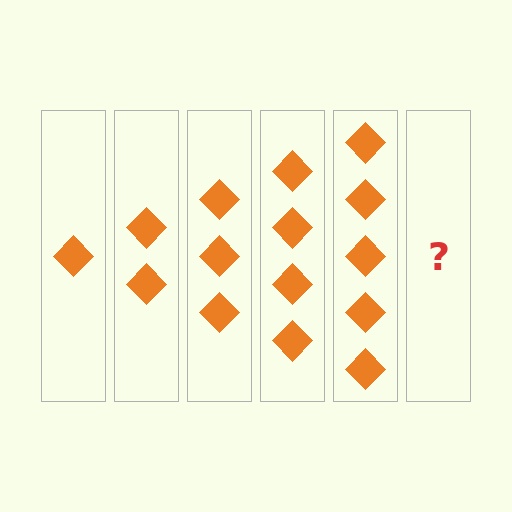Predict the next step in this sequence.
The next step is 6 diamonds.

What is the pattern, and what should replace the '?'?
The pattern is that each step adds one more diamond. The '?' should be 6 diamonds.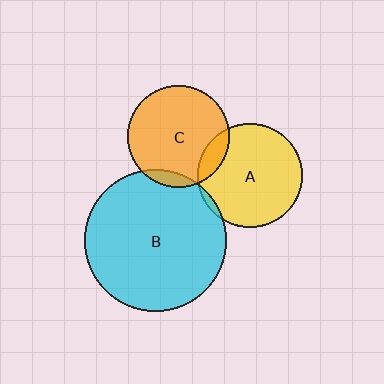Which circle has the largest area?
Circle B (cyan).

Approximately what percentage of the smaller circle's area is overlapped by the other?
Approximately 10%.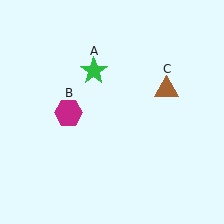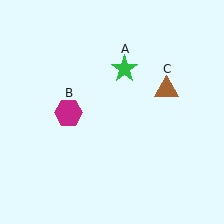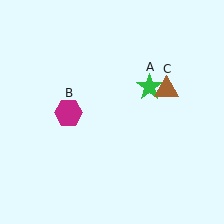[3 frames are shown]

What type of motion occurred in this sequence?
The green star (object A) rotated clockwise around the center of the scene.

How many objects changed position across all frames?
1 object changed position: green star (object A).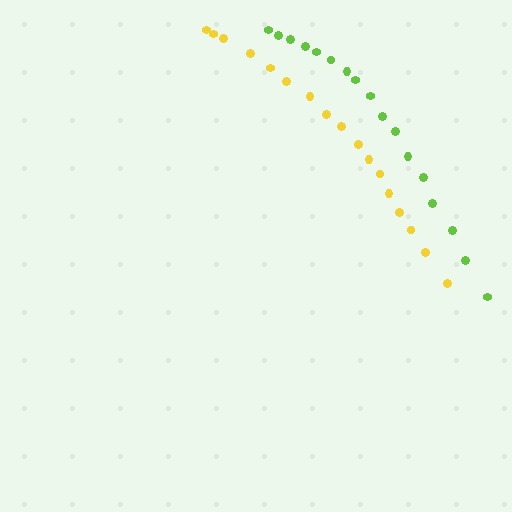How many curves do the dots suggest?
There are 2 distinct paths.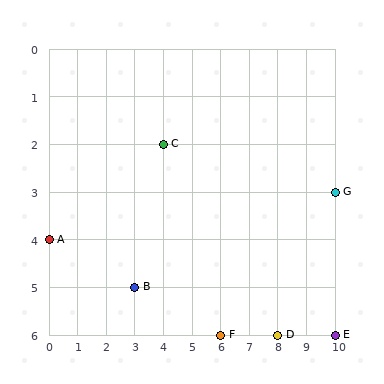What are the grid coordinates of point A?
Point A is at grid coordinates (0, 4).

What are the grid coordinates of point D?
Point D is at grid coordinates (8, 6).